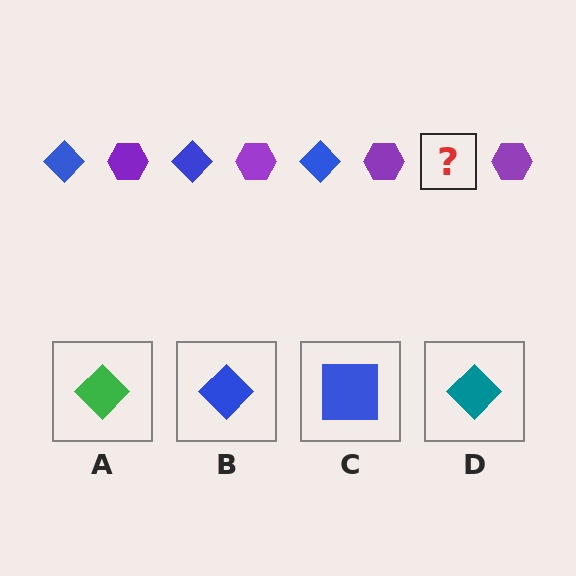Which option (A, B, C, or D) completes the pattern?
B.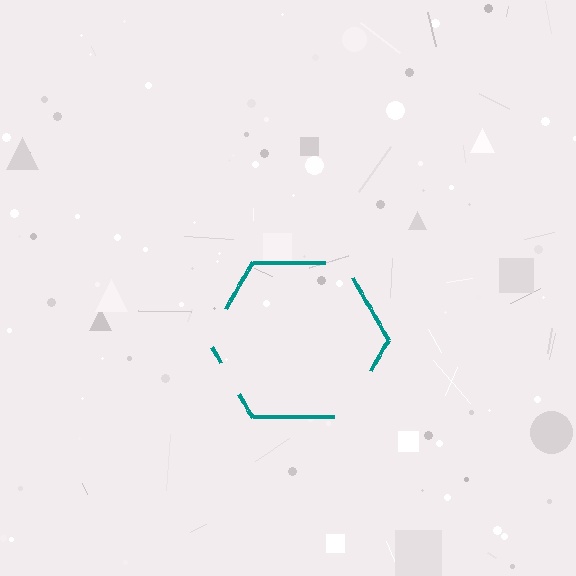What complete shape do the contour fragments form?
The contour fragments form a hexagon.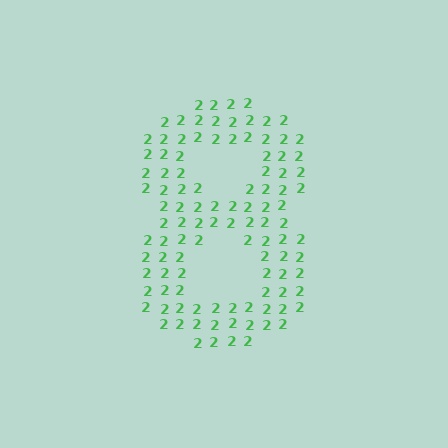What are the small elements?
The small elements are digit 2's.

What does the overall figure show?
The overall figure shows the digit 8.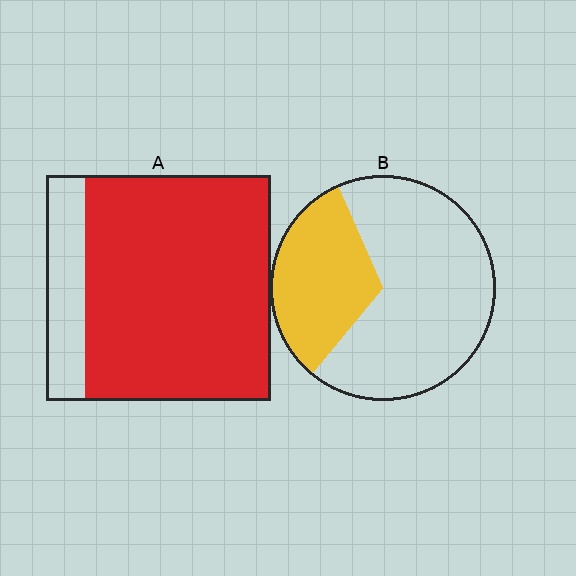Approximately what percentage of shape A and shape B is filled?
A is approximately 85% and B is approximately 35%.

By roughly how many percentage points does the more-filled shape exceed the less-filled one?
By roughly 50 percentage points (A over B).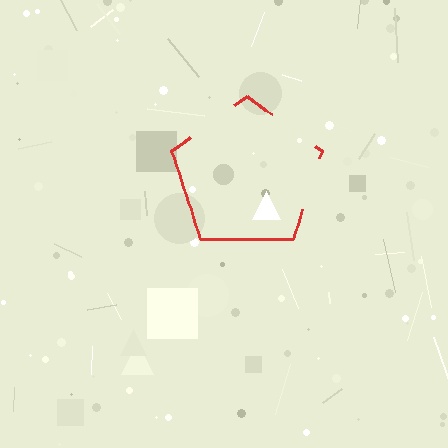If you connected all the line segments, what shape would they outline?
They would outline a pentagon.